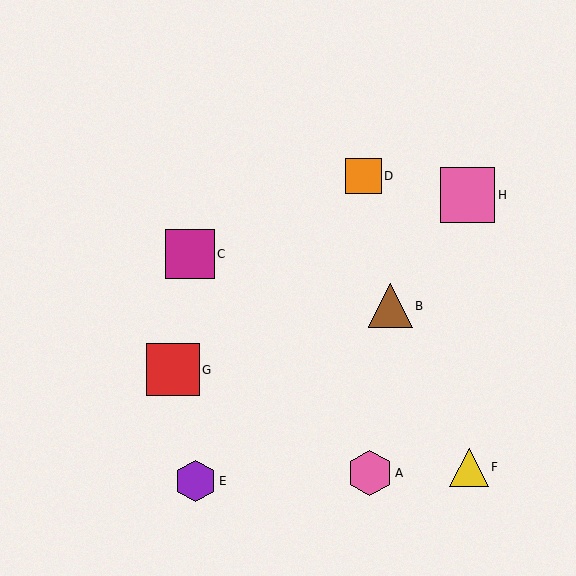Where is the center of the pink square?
The center of the pink square is at (468, 195).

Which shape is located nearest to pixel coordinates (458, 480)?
The yellow triangle (labeled F) at (469, 467) is nearest to that location.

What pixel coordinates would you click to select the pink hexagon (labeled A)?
Click at (370, 473) to select the pink hexagon A.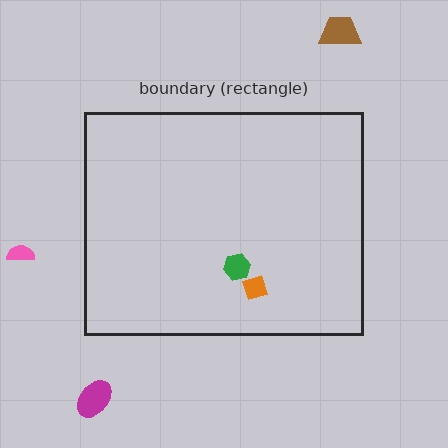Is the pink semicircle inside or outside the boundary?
Outside.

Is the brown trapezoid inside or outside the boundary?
Outside.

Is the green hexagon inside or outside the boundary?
Inside.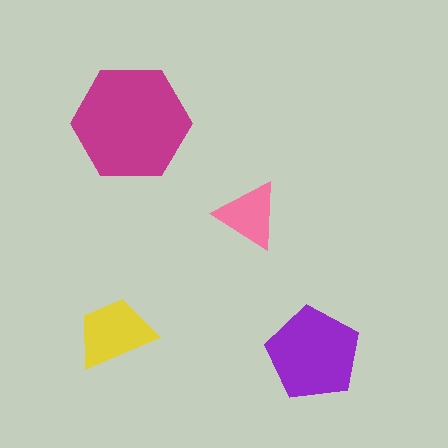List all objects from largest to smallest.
The magenta hexagon, the purple pentagon, the yellow trapezoid, the pink triangle.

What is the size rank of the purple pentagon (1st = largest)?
2nd.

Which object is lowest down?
The purple pentagon is bottommost.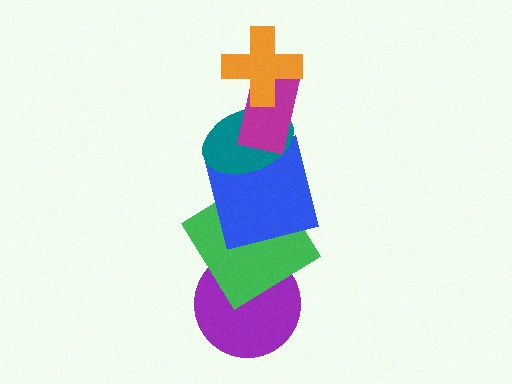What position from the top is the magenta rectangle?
The magenta rectangle is 2nd from the top.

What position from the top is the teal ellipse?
The teal ellipse is 3rd from the top.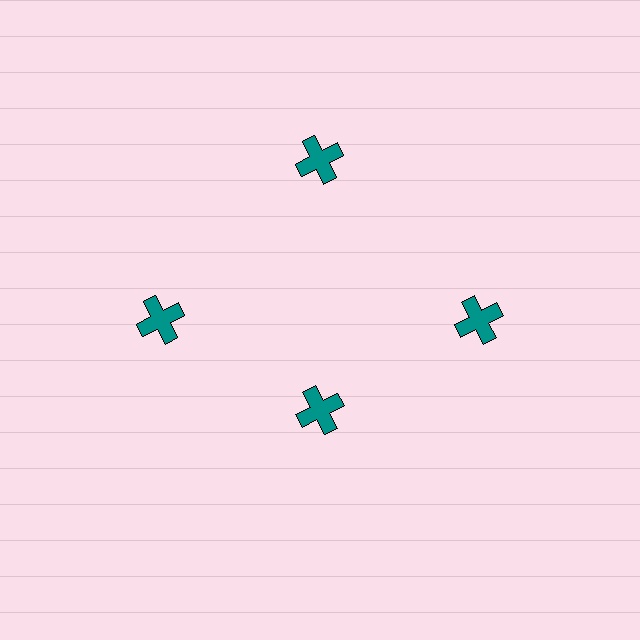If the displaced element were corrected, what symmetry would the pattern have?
It would have 4-fold rotational symmetry — the pattern would map onto itself every 90 degrees.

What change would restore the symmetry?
The symmetry would be restored by moving it outward, back onto the ring so that all 4 crosses sit at equal angles and equal distance from the center.